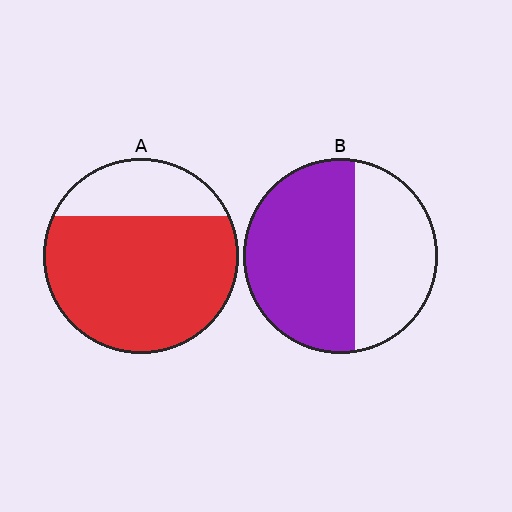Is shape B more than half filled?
Yes.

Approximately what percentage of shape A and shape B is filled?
A is approximately 75% and B is approximately 60%.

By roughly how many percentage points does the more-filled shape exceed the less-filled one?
By roughly 15 percentage points (A over B).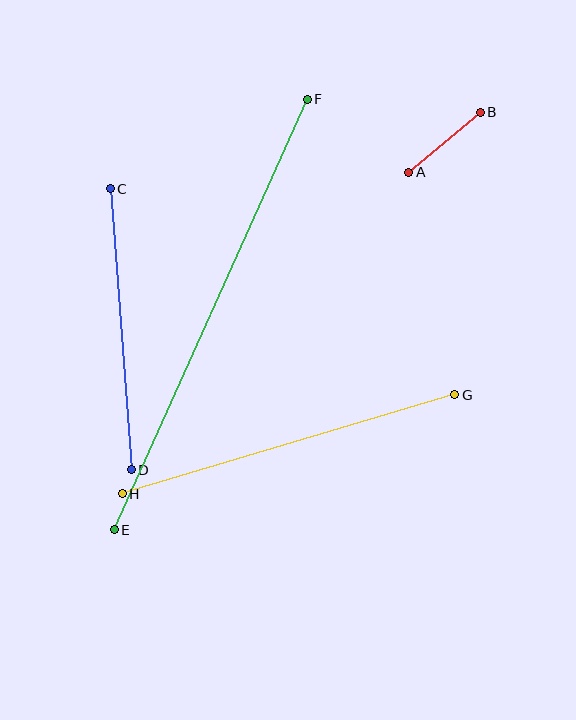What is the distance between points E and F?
The distance is approximately 472 pixels.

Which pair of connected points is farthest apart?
Points E and F are farthest apart.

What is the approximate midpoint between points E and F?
The midpoint is at approximately (211, 315) pixels.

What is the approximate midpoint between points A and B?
The midpoint is at approximately (445, 142) pixels.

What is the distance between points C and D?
The distance is approximately 282 pixels.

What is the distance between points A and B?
The distance is approximately 93 pixels.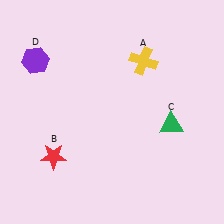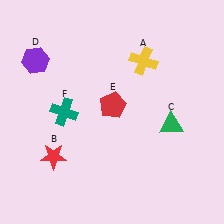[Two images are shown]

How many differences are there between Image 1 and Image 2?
There are 2 differences between the two images.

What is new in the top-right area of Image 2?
A red pentagon (E) was added in the top-right area of Image 2.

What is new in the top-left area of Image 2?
A teal cross (F) was added in the top-left area of Image 2.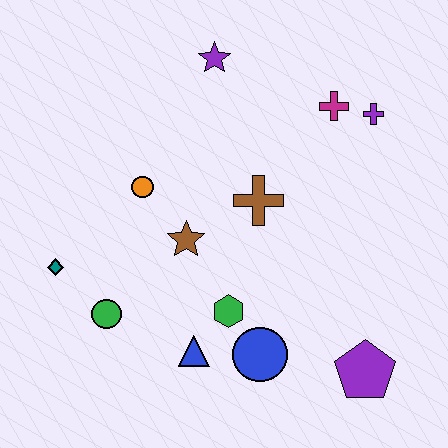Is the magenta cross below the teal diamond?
No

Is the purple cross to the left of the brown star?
No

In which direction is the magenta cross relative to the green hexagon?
The magenta cross is above the green hexagon.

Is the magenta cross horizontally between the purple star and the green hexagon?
No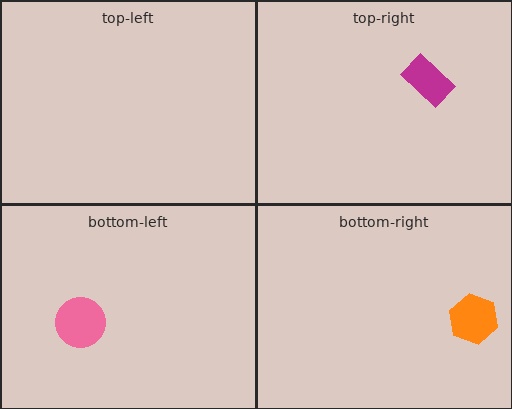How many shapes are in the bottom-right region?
1.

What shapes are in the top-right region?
The magenta rectangle.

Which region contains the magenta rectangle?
The top-right region.